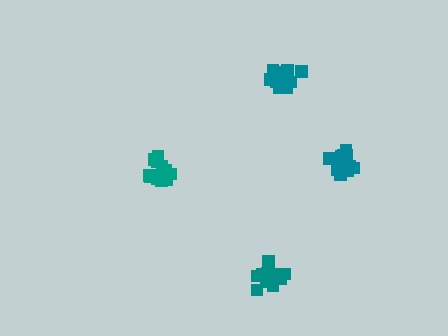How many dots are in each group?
Group 1: 13 dots, Group 2: 13 dots, Group 3: 18 dots, Group 4: 14 dots (58 total).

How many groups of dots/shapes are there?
There are 4 groups.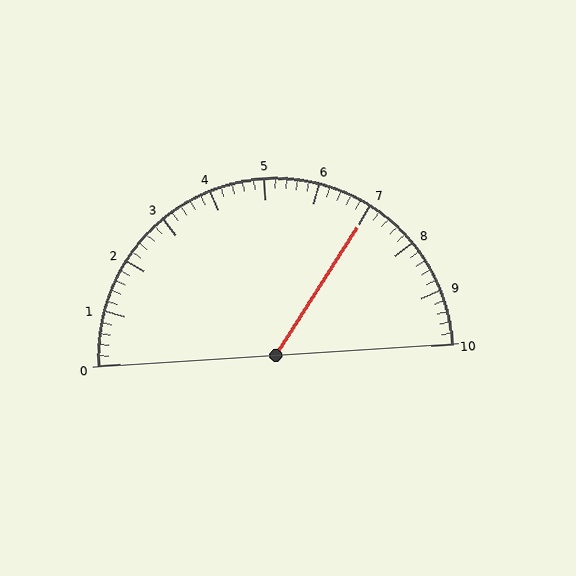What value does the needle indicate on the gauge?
The needle indicates approximately 7.0.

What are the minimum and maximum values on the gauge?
The gauge ranges from 0 to 10.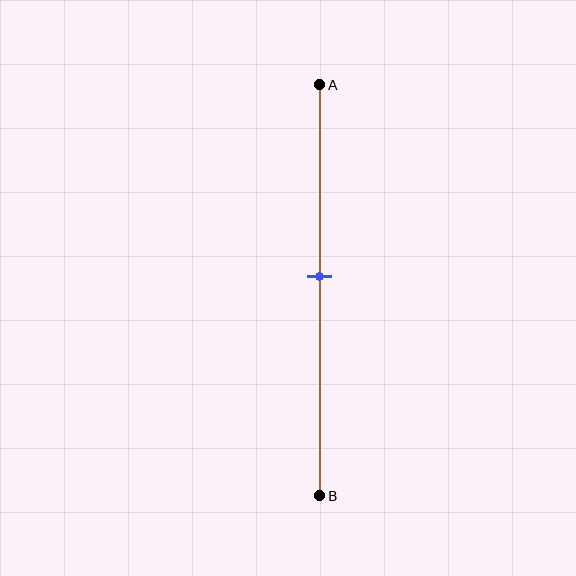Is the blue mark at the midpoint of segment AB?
No, the mark is at about 45% from A, not at the 50% midpoint.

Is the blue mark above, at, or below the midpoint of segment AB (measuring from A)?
The blue mark is above the midpoint of segment AB.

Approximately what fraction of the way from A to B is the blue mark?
The blue mark is approximately 45% of the way from A to B.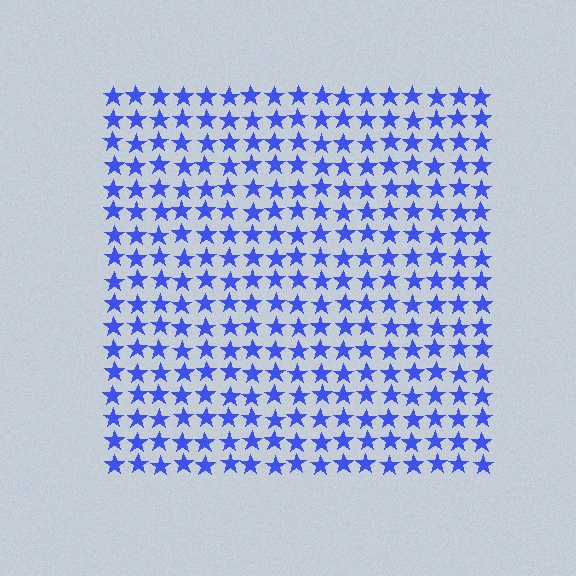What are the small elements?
The small elements are stars.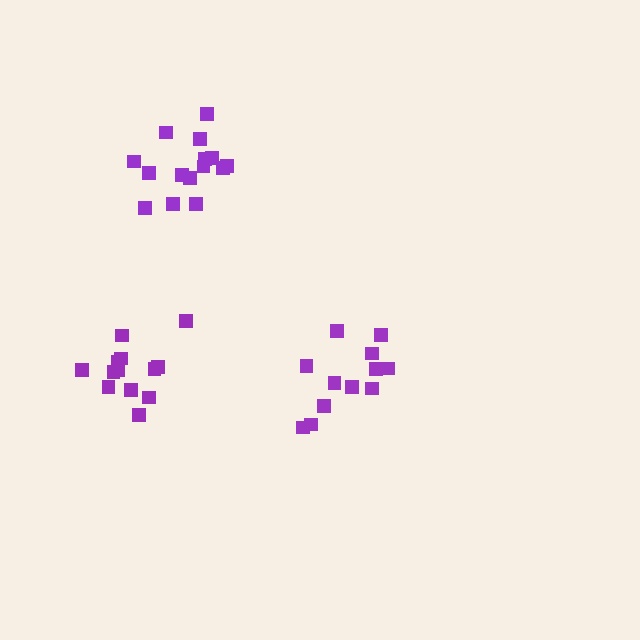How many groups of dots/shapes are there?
There are 3 groups.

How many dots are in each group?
Group 1: 12 dots, Group 2: 15 dots, Group 3: 13 dots (40 total).